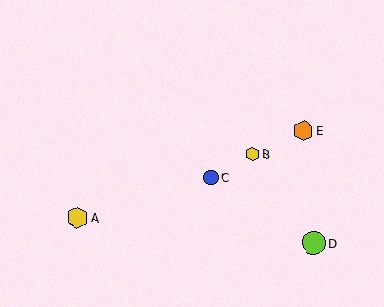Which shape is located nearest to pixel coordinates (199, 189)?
The blue circle (labeled C) at (211, 177) is nearest to that location.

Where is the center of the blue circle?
The center of the blue circle is at (211, 177).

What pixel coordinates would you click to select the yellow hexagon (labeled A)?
Click at (77, 218) to select the yellow hexagon A.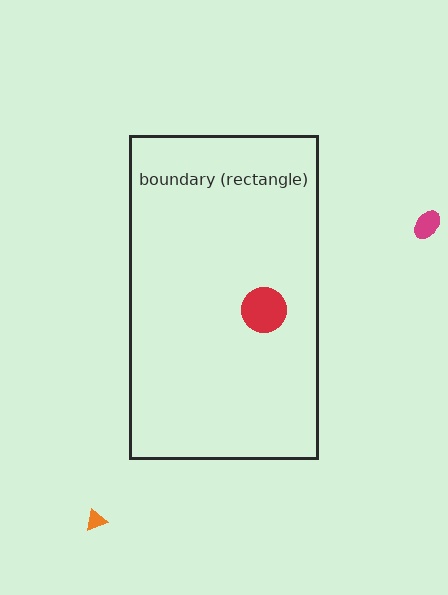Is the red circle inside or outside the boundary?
Inside.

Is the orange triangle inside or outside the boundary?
Outside.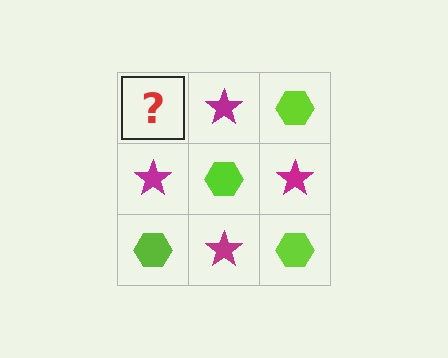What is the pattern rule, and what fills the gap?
The rule is that it alternates lime hexagon and magenta star in a checkerboard pattern. The gap should be filled with a lime hexagon.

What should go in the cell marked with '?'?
The missing cell should contain a lime hexagon.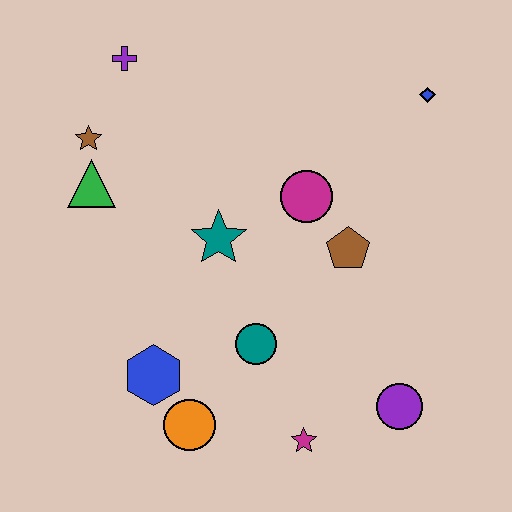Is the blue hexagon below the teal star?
Yes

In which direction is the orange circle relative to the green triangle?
The orange circle is below the green triangle.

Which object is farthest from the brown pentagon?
The purple cross is farthest from the brown pentagon.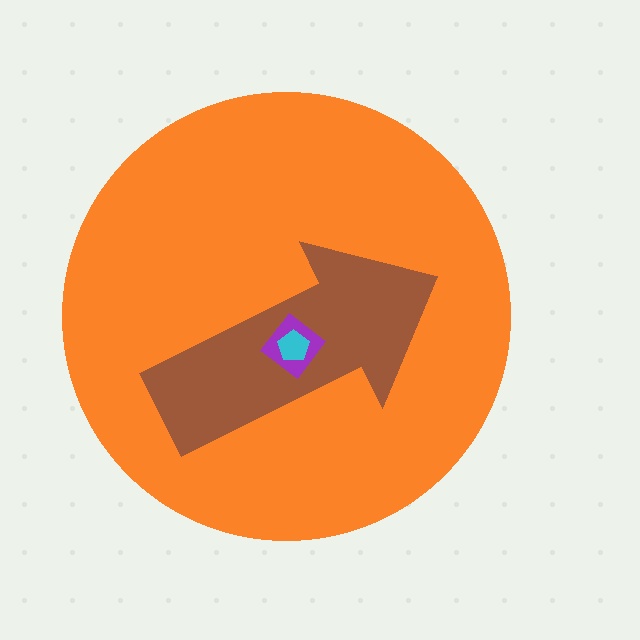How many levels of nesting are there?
4.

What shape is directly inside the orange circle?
The brown arrow.